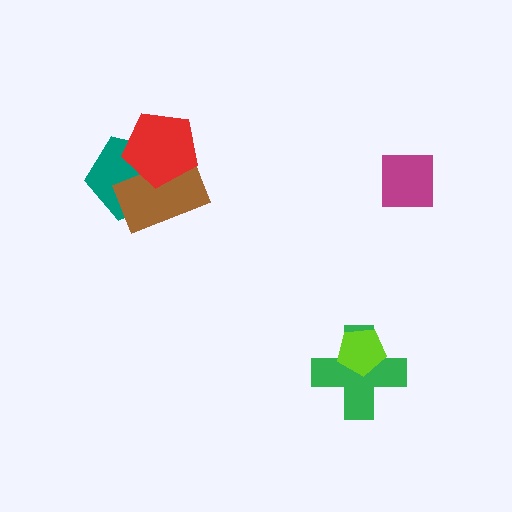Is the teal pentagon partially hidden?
Yes, it is partially covered by another shape.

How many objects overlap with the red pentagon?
2 objects overlap with the red pentagon.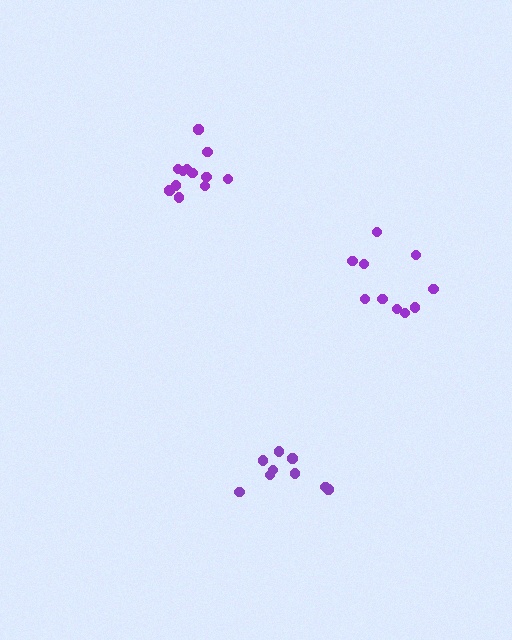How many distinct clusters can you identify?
There are 3 distinct clusters.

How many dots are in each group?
Group 1: 12 dots, Group 2: 9 dots, Group 3: 10 dots (31 total).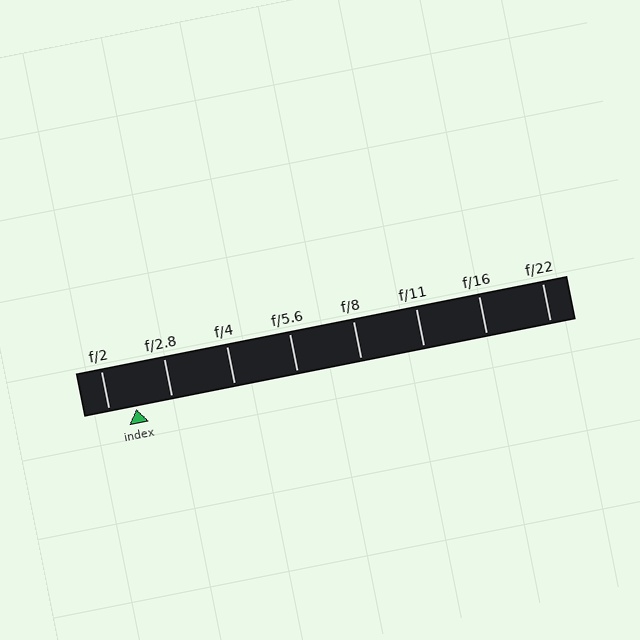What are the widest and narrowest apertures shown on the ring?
The widest aperture shown is f/2 and the narrowest is f/22.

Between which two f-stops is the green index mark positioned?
The index mark is between f/2 and f/2.8.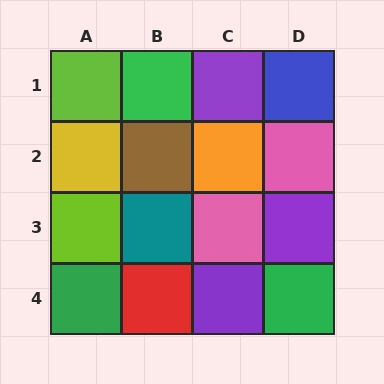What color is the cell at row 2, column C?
Orange.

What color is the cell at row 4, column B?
Red.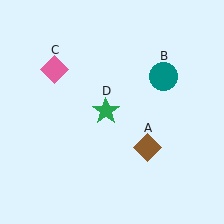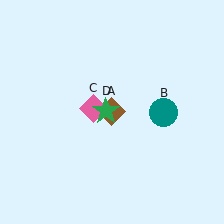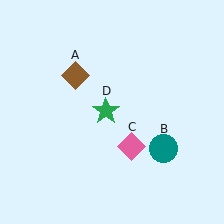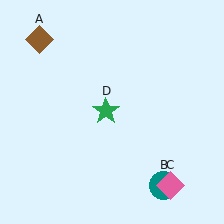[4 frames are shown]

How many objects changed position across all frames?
3 objects changed position: brown diamond (object A), teal circle (object B), pink diamond (object C).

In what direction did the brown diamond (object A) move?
The brown diamond (object A) moved up and to the left.